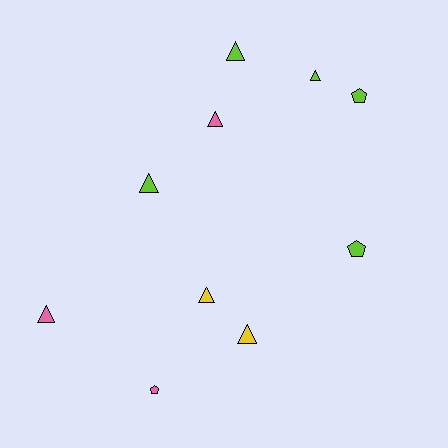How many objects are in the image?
There are 10 objects.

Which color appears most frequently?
Lime, with 5 objects.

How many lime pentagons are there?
There are 2 lime pentagons.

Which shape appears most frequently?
Triangle, with 7 objects.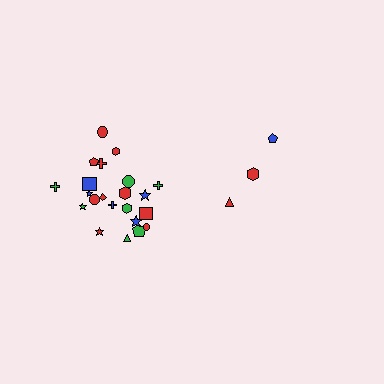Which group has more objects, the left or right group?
The left group.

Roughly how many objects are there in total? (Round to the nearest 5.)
Roughly 25 objects in total.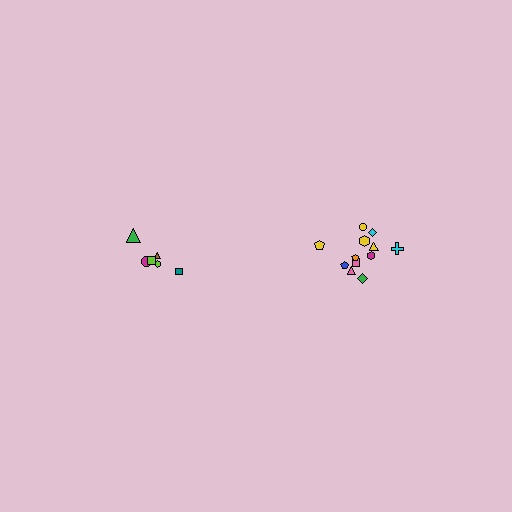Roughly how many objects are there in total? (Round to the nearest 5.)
Roughly 20 objects in total.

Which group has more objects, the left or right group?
The right group.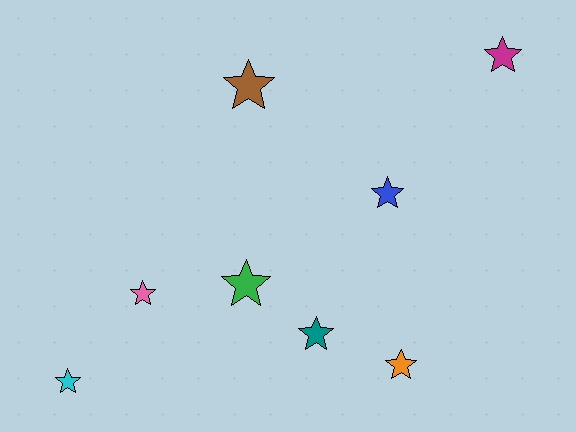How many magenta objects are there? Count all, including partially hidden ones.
There is 1 magenta object.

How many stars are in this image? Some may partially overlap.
There are 8 stars.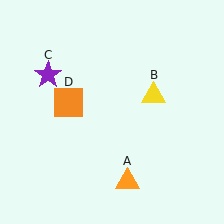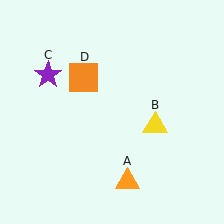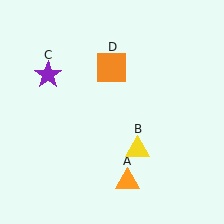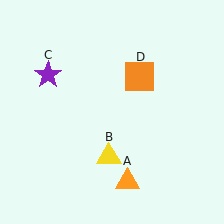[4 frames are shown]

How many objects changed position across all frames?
2 objects changed position: yellow triangle (object B), orange square (object D).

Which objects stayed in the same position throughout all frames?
Orange triangle (object A) and purple star (object C) remained stationary.